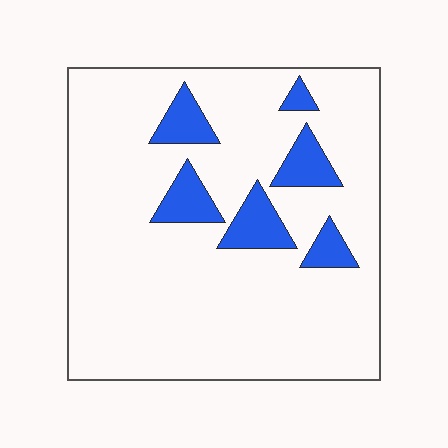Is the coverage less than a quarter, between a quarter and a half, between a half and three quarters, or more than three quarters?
Less than a quarter.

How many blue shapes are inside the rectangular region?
6.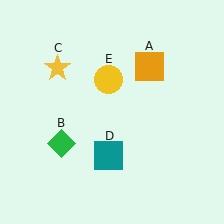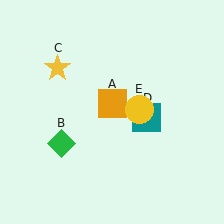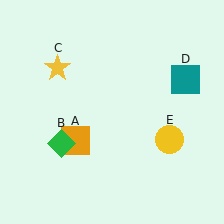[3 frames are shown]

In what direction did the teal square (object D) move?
The teal square (object D) moved up and to the right.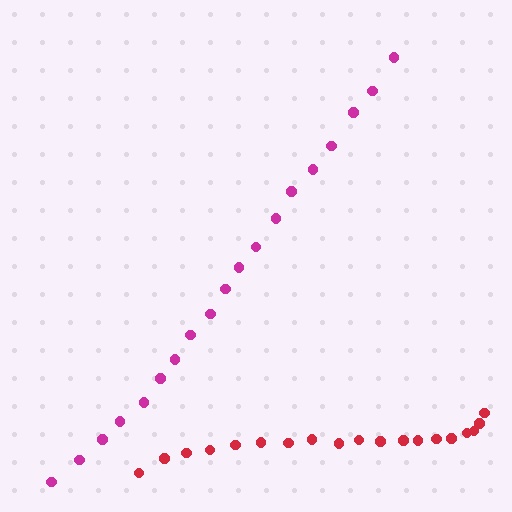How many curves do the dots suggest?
There are 2 distinct paths.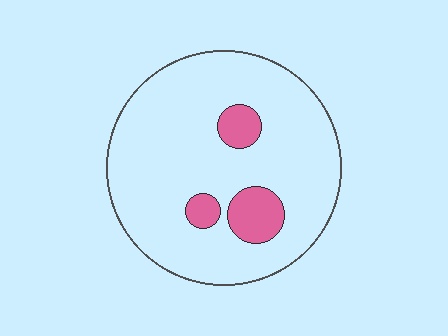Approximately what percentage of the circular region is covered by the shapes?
Approximately 10%.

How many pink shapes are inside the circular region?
3.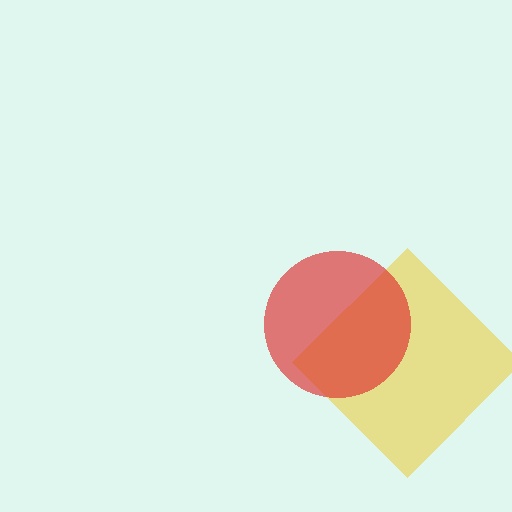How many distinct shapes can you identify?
There are 2 distinct shapes: a yellow diamond, a red circle.